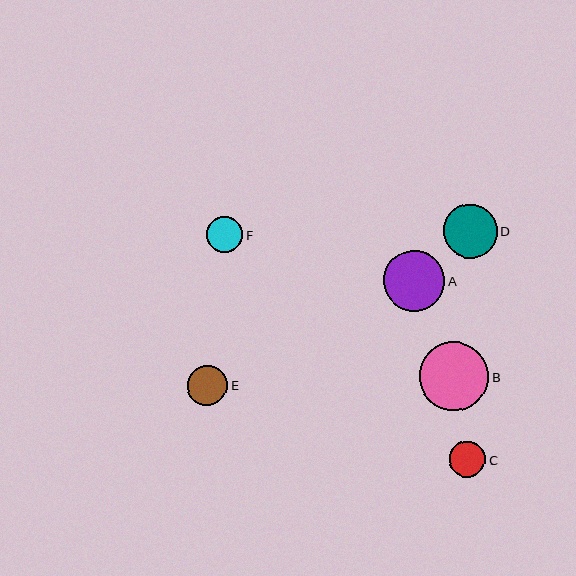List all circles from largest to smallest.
From largest to smallest: B, A, D, E, F, C.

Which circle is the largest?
Circle B is the largest with a size of approximately 69 pixels.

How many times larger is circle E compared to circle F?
Circle E is approximately 1.1 times the size of circle F.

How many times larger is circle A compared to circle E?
Circle A is approximately 1.5 times the size of circle E.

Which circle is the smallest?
Circle C is the smallest with a size of approximately 36 pixels.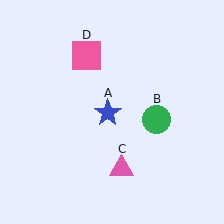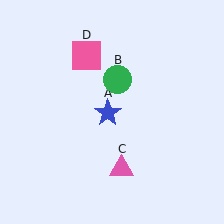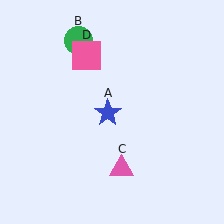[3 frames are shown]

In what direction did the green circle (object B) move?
The green circle (object B) moved up and to the left.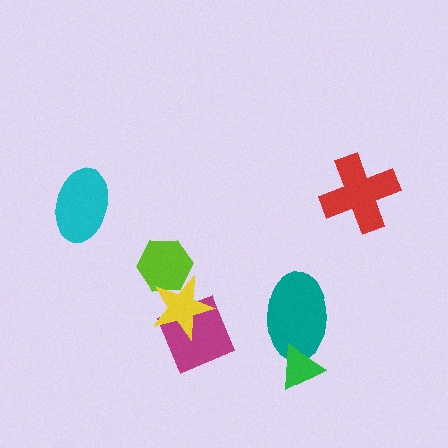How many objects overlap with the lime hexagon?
1 object overlaps with the lime hexagon.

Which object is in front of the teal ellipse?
The green triangle is in front of the teal ellipse.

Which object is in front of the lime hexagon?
The yellow star is in front of the lime hexagon.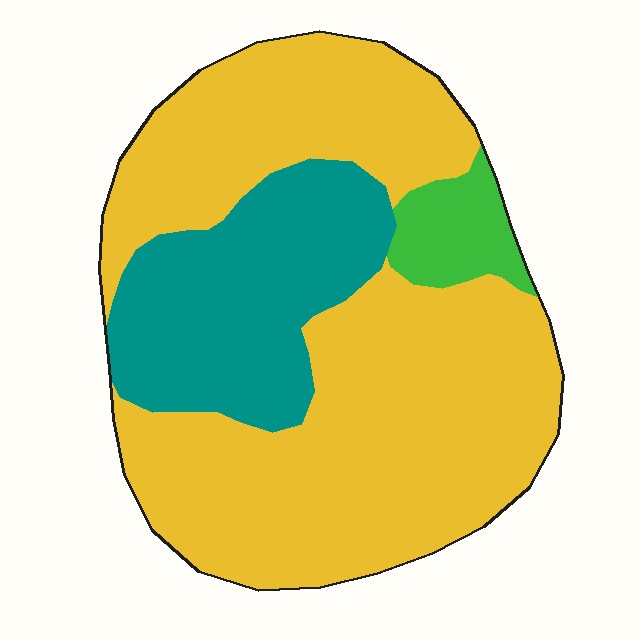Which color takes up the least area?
Green, at roughly 5%.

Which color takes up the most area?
Yellow, at roughly 70%.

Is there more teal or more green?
Teal.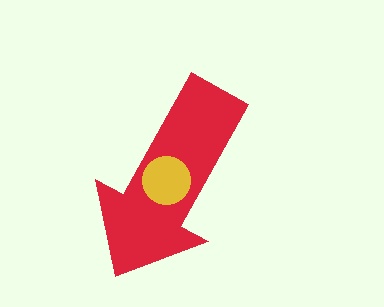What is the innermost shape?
The yellow circle.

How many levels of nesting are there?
2.